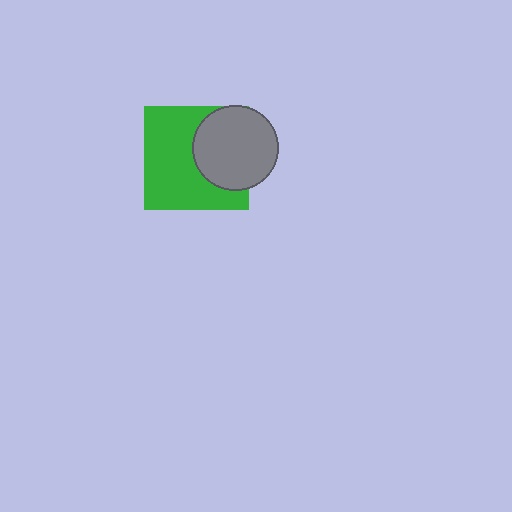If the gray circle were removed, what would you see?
You would see the complete green square.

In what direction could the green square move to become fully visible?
The green square could move left. That would shift it out from behind the gray circle entirely.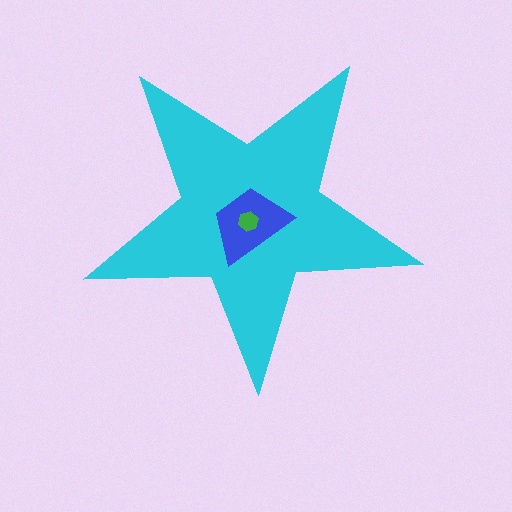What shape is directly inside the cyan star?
The blue trapezoid.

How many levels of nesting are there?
3.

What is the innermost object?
The green hexagon.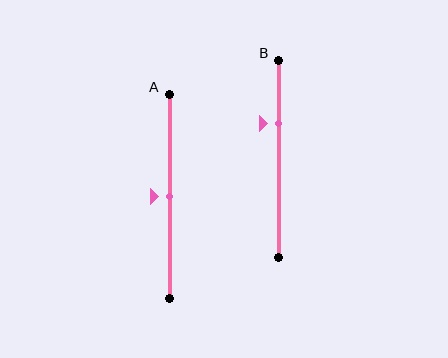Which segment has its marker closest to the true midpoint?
Segment A has its marker closest to the true midpoint.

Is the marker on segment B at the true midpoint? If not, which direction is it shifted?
No, the marker on segment B is shifted upward by about 18% of the segment length.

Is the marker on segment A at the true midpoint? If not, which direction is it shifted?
Yes, the marker on segment A is at the true midpoint.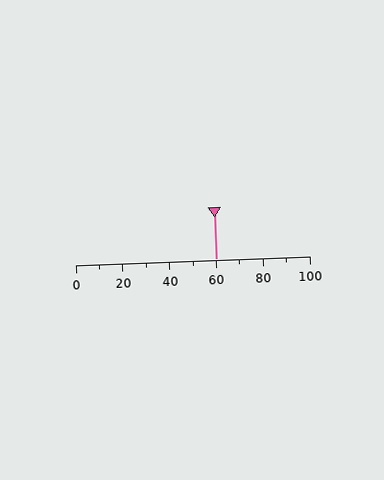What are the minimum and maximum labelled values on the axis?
The axis runs from 0 to 100.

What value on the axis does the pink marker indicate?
The marker indicates approximately 60.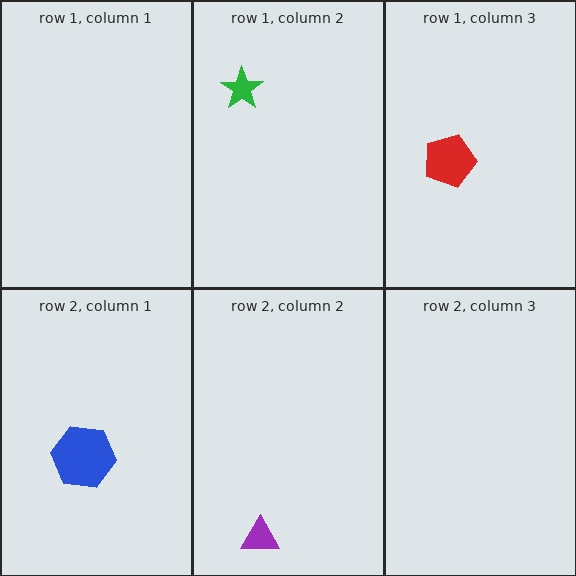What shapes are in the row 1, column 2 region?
The green star.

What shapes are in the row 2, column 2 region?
The purple triangle.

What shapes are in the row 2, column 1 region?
The blue hexagon.